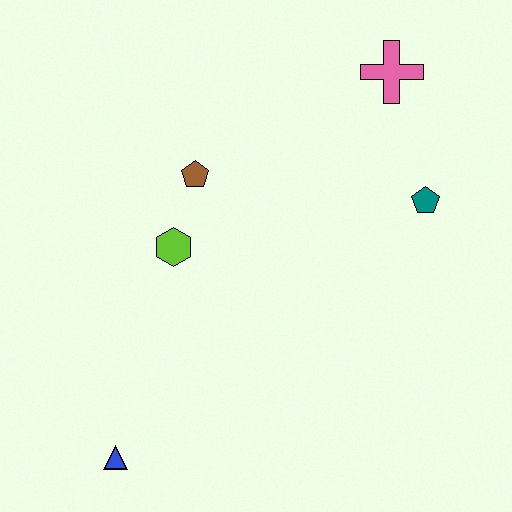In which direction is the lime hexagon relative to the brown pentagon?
The lime hexagon is below the brown pentagon.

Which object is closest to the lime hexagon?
The brown pentagon is closest to the lime hexagon.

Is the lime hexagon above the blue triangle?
Yes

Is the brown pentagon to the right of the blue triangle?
Yes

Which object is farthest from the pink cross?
The blue triangle is farthest from the pink cross.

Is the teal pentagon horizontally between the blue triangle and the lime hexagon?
No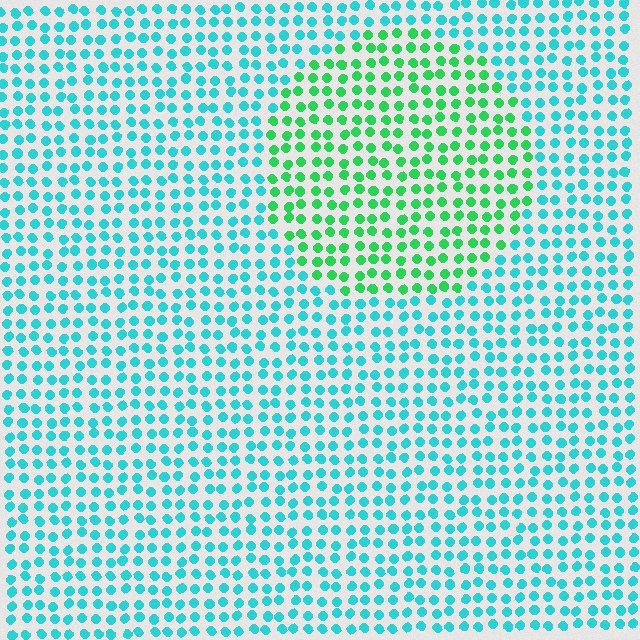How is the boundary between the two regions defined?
The boundary is defined purely by a slight shift in hue (about 45 degrees). Spacing, size, and orientation are identical on both sides.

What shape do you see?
I see a circle.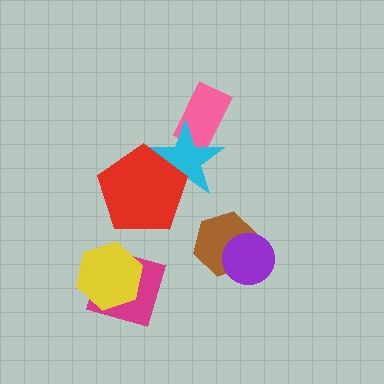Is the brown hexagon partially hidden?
Yes, it is partially covered by another shape.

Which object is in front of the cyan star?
The red pentagon is in front of the cyan star.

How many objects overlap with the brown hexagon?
1 object overlaps with the brown hexagon.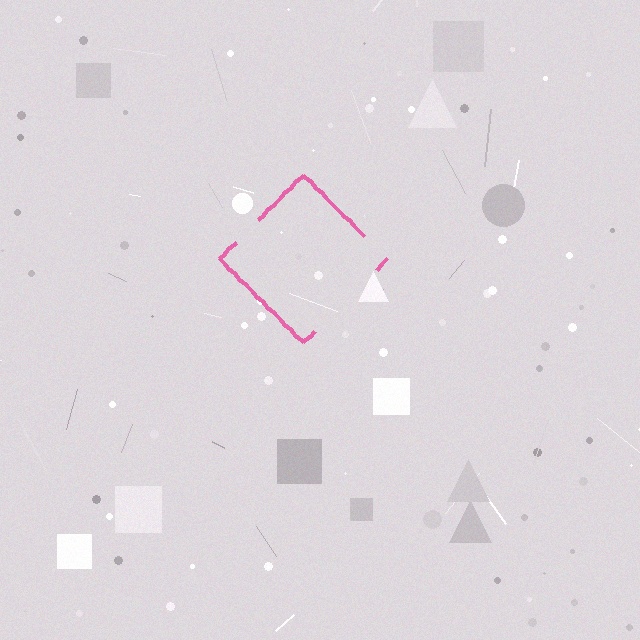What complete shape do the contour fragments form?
The contour fragments form a diamond.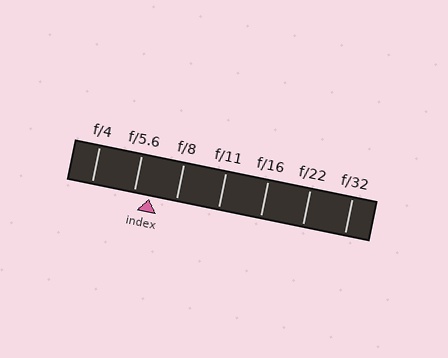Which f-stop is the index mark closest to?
The index mark is closest to f/5.6.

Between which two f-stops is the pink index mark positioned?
The index mark is between f/5.6 and f/8.